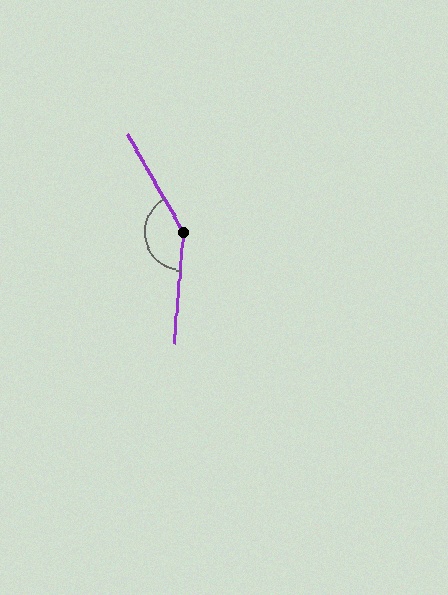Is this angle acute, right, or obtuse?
It is obtuse.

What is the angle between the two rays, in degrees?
Approximately 145 degrees.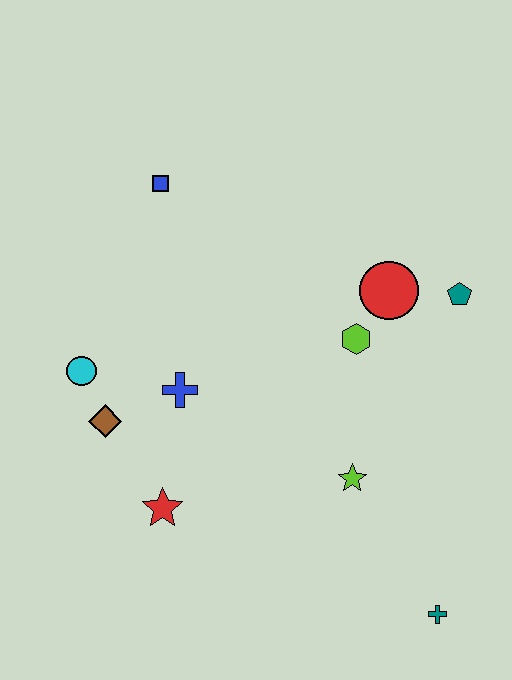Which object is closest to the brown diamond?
The cyan circle is closest to the brown diamond.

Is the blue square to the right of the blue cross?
No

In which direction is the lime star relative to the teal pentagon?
The lime star is below the teal pentagon.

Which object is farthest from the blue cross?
The teal cross is farthest from the blue cross.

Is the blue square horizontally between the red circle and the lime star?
No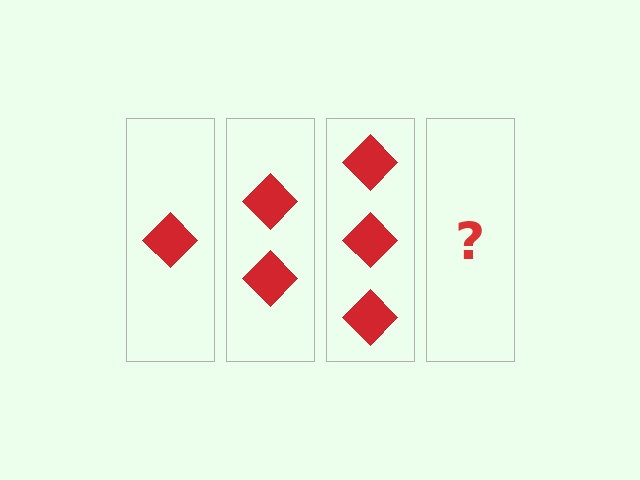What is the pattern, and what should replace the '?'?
The pattern is that each step adds one more diamond. The '?' should be 4 diamonds.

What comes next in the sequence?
The next element should be 4 diamonds.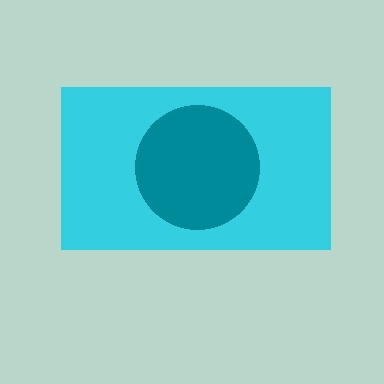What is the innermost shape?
The teal circle.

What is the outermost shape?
The cyan rectangle.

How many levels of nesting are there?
2.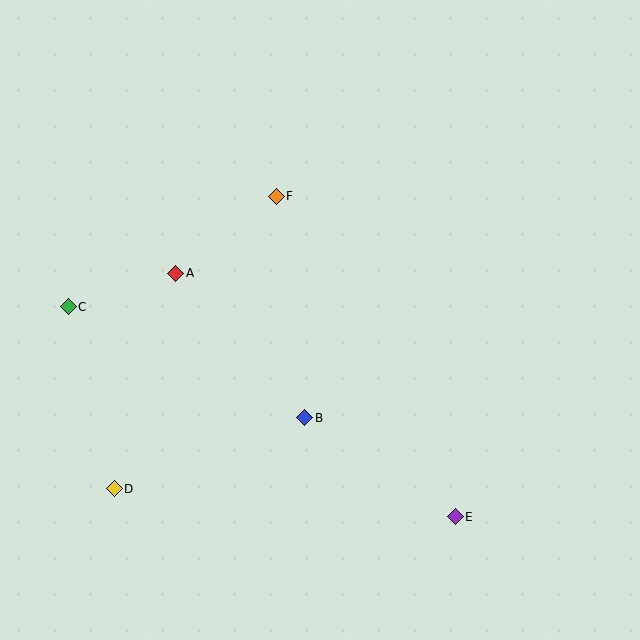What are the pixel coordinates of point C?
Point C is at (68, 307).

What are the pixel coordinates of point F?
Point F is at (276, 196).